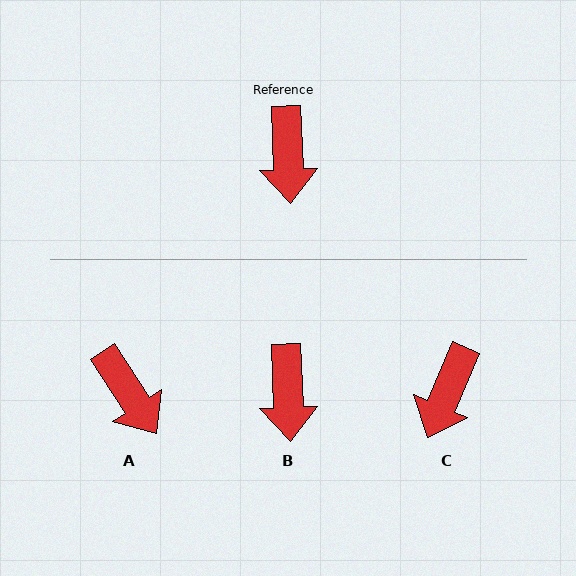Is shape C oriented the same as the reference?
No, it is off by about 26 degrees.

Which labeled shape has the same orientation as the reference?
B.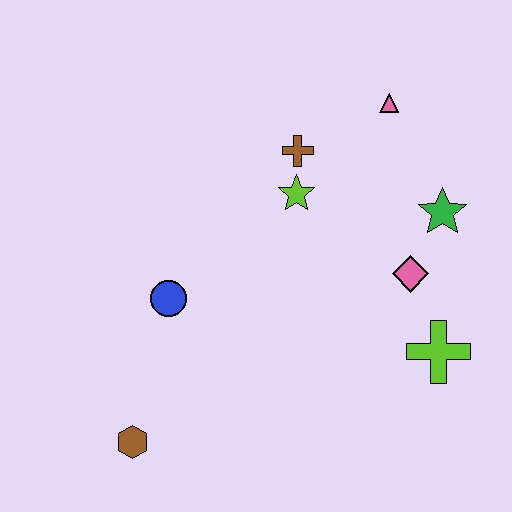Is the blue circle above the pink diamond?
No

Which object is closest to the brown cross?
The lime star is closest to the brown cross.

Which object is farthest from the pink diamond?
The brown hexagon is farthest from the pink diamond.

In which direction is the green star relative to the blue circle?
The green star is to the right of the blue circle.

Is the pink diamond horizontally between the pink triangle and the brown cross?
No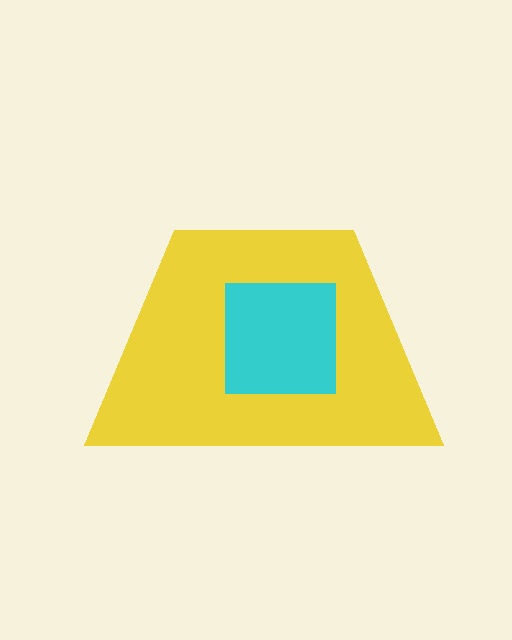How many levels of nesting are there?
2.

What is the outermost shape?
The yellow trapezoid.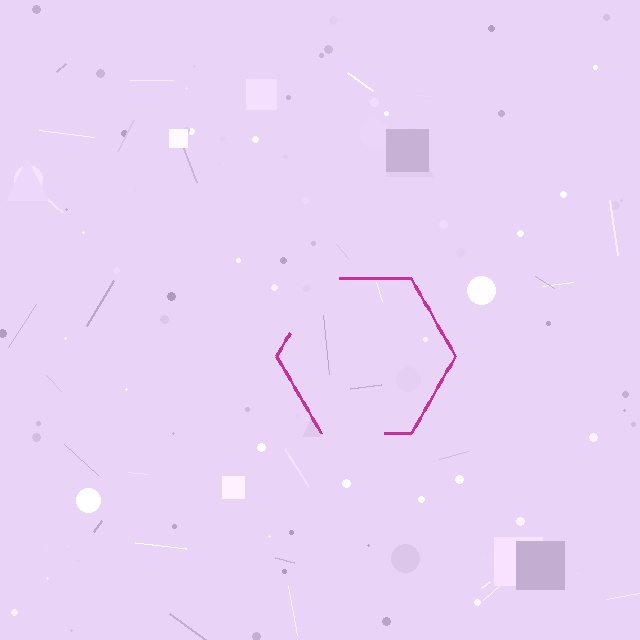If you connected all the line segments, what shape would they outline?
They would outline a hexagon.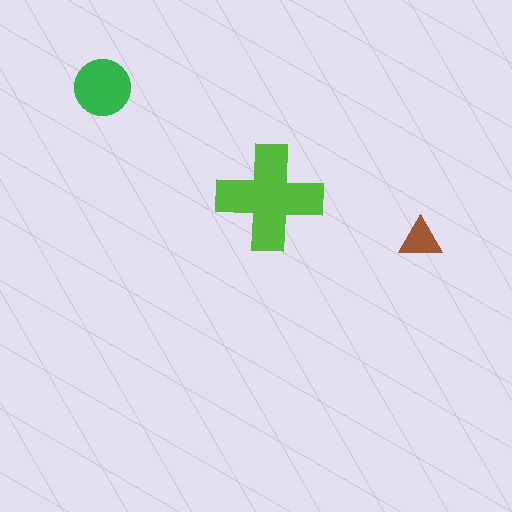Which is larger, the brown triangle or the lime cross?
The lime cross.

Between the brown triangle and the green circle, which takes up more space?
The green circle.